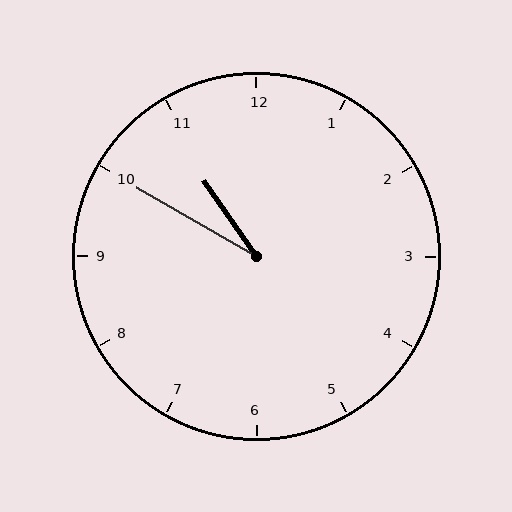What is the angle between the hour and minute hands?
Approximately 25 degrees.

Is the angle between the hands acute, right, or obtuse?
It is acute.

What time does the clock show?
10:50.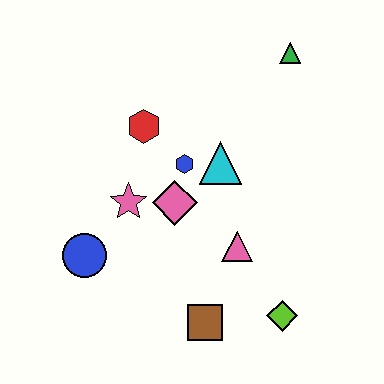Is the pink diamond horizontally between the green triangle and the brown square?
No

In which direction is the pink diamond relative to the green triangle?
The pink diamond is below the green triangle.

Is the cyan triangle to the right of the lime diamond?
No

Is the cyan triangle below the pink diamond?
No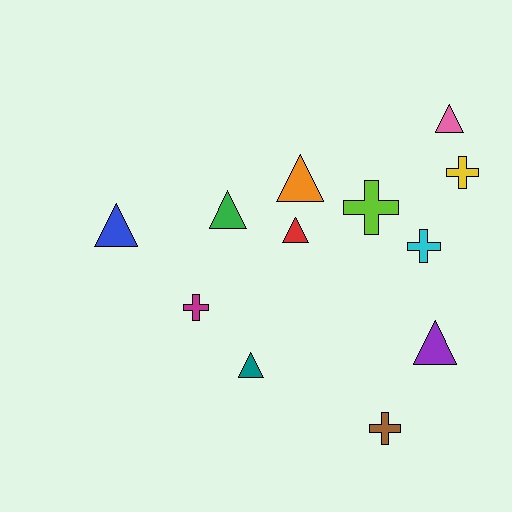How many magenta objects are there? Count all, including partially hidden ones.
There is 1 magenta object.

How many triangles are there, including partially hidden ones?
There are 7 triangles.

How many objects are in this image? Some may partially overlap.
There are 12 objects.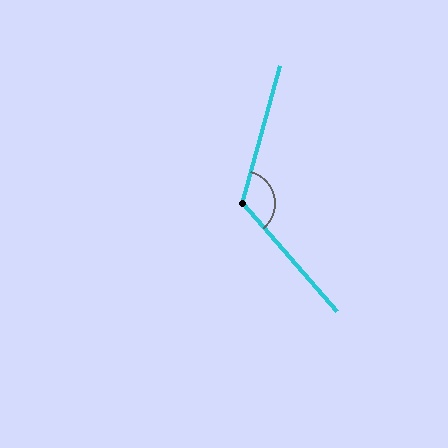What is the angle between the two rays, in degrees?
Approximately 123 degrees.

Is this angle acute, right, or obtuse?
It is obtuse.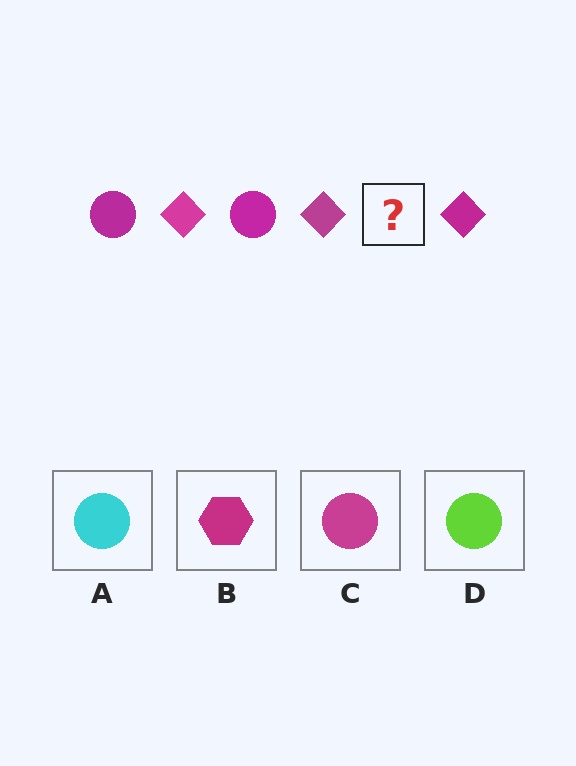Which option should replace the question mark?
Option C.